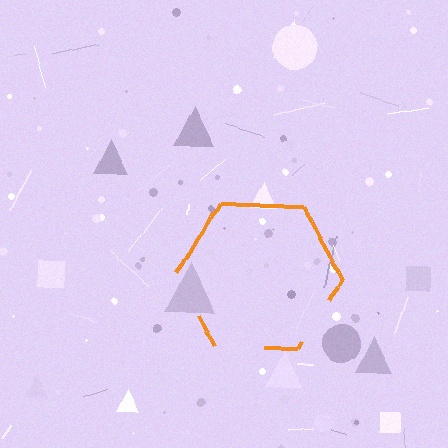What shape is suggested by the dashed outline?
The dashed outline suggests a hexagon.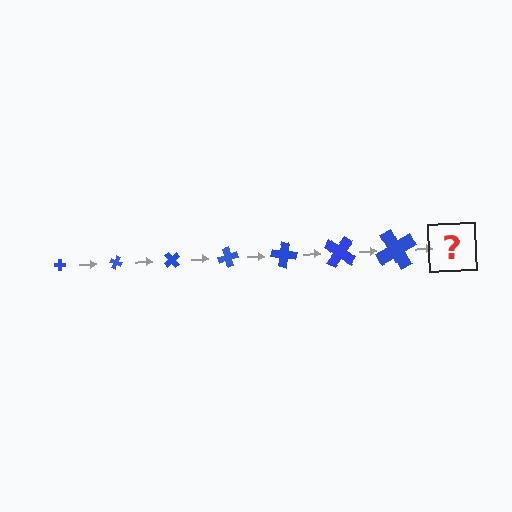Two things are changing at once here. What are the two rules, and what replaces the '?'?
The two rules are that the cross grows larger each step and it rotates 25 degrees each step. The '?' should be a cross, larger than the previous one and rotated 175 degrees from the start.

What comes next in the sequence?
The next element should be a cross, larger than the previous one and rotated 175 degrees from the start.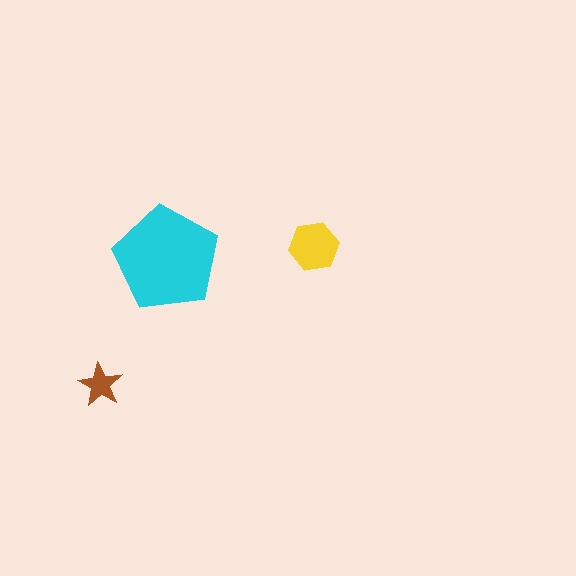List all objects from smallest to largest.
The brown star, the yellow hexagon, the cyan pentagon.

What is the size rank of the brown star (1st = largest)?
3rd.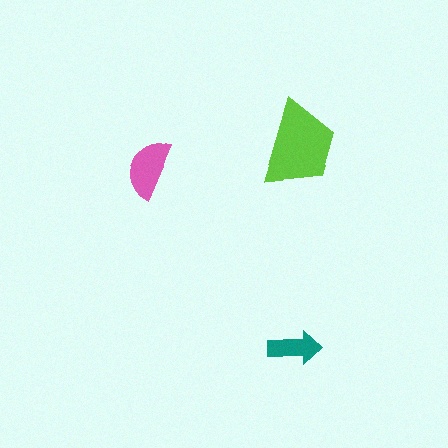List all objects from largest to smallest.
The lime trapezoid, the pink semicircle, the teal arrow.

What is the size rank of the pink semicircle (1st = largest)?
2nd.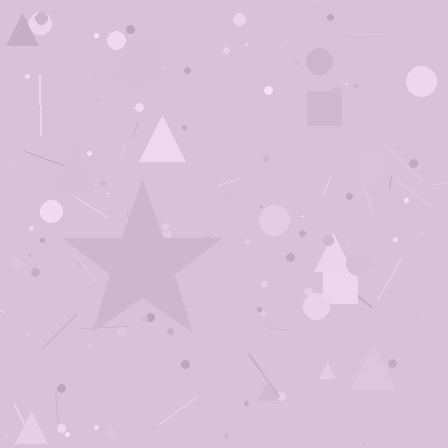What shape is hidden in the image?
A star is hidden in the image.